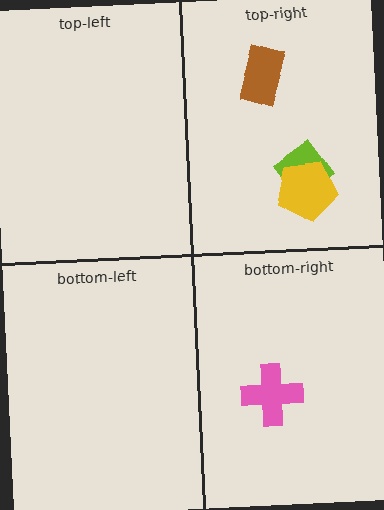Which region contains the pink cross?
The bottom-right region.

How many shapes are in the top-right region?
3.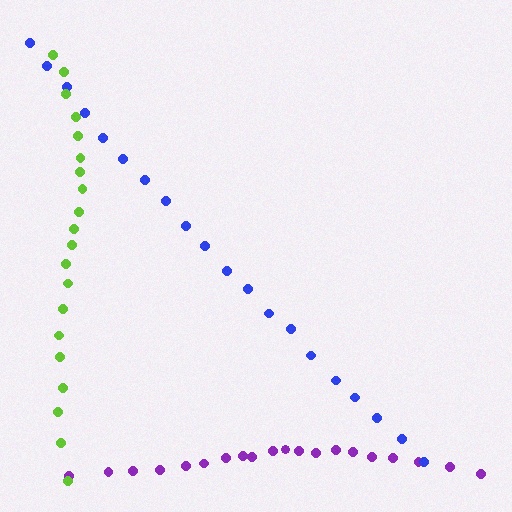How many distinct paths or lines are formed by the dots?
There are 3 distinct paths.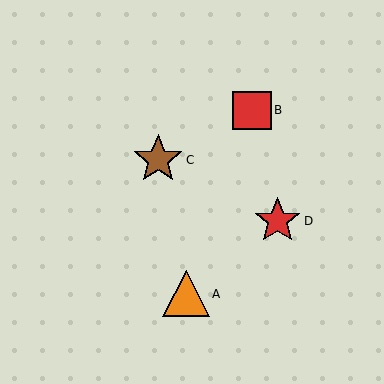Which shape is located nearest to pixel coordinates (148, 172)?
The brown star (labeled C) at (158, 160) is nearest to that location.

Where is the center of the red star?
The center of the red star is at (277, 221).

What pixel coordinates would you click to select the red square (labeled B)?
Click at (252, 110) to select the red square B.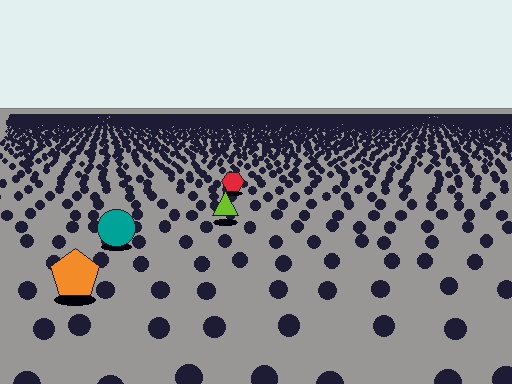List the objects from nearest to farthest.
From nearest to farthest: the orange pentagon, the teal circle, the lime triangle, the red hexagon.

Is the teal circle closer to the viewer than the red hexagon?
Yes. The teal circle is closer — you can tell from the texture gradient: the ground texture is coarser near it.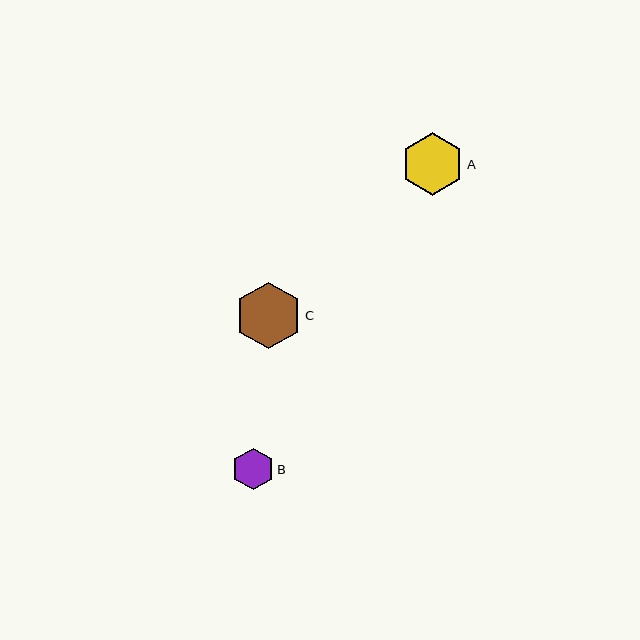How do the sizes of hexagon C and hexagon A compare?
Hexagon C and hexagon A are approximately the same size.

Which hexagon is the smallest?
Hexagon B is the smallest with a size of approximately 42 pixels.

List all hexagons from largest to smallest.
From largest to smallest: C, A, B.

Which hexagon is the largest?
Hexagon C is the largest with a size of approximately 67 pixels.